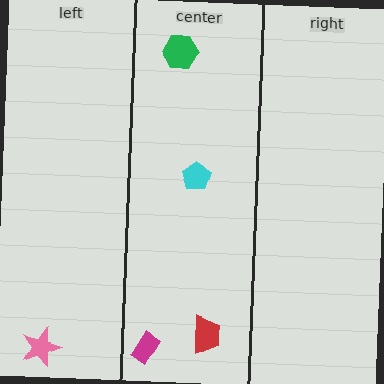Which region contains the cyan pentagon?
The center region.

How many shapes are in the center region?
4.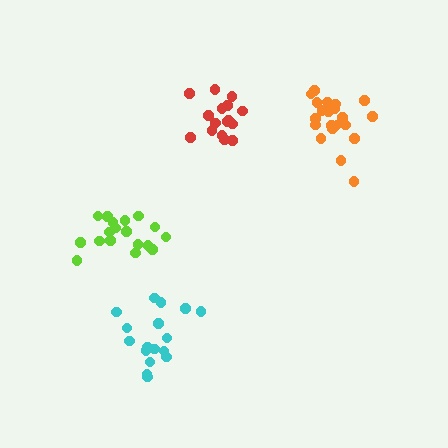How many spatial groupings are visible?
There are 4 spatial groupings.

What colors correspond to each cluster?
The clusters are colored: orange, lime, red, cyan.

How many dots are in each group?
Group 1: 21 dots, Group 2: 18 dots, Group 3: 16 dots, Group 4: 17 dots (72 total).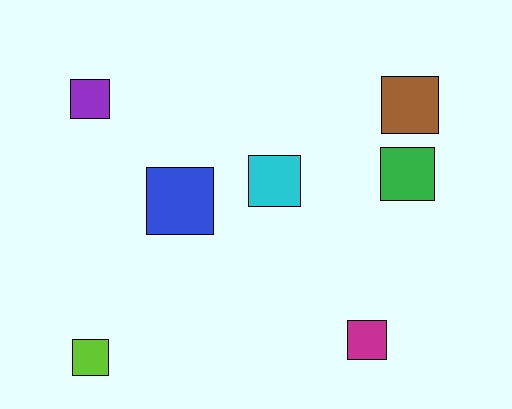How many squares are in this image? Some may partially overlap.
There are 7 squares.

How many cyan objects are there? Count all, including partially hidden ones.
There is 1 cyan object.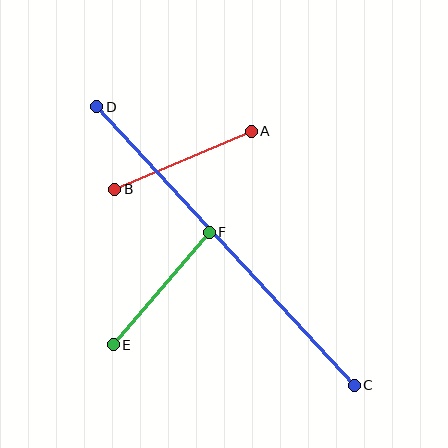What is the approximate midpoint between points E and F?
The midpoint is at approximately (161, 288) pixels.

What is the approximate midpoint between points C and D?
The midpoint is at approximately (225, 246) pixels.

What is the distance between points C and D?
The distance is approximately 379 pixels.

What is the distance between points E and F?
The distance is approximately 148 pixels.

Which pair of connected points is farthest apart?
Points C and D are farthest apart.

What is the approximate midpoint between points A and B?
The midpoint is at approximately (183, 160) pixels.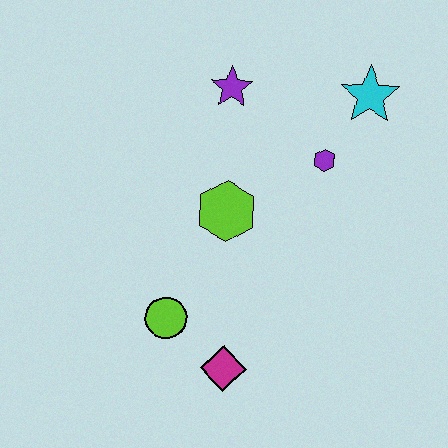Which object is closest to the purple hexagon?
The cyan star is closest to the purple hexagon.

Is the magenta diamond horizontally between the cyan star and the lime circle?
Yes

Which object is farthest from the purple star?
The magenta diamond is farthest from the purple star.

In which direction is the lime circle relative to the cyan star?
The lime circle is below the cyan star.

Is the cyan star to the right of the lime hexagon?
Yes